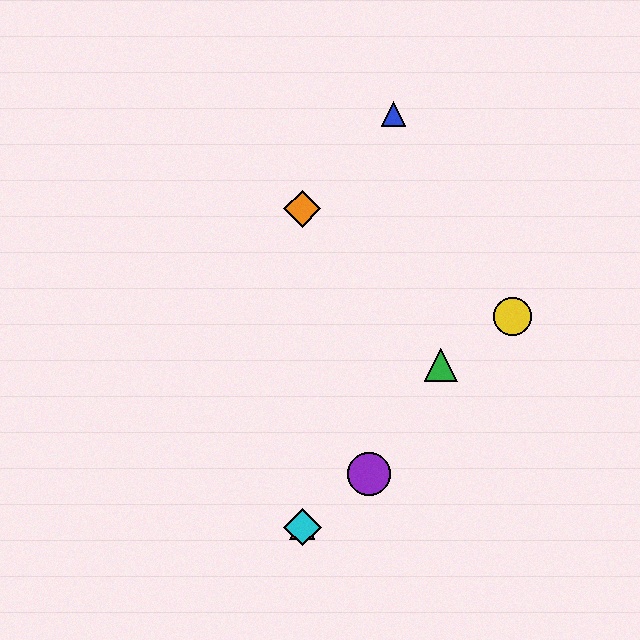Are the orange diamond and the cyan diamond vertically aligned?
Yes, both are at x≈302.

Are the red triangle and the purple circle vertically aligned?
No, the red triangle is at x≈302 and the purple circle is at x≈369.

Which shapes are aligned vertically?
The red triangle, the orange diamond, the cyan diamond are aligned vertically.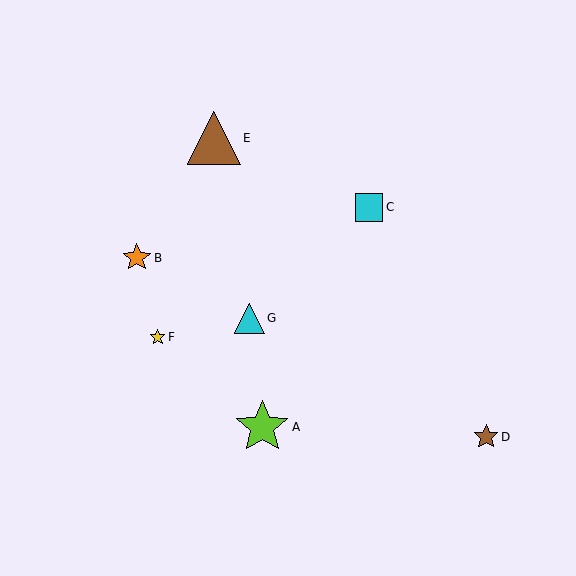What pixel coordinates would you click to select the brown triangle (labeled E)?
Click at (214, 138) to select the brown triangle E.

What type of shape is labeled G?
Shape G is a cyan triangle.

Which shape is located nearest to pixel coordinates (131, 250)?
The orange star (labeled B) at (137, 258) is nearest to that location.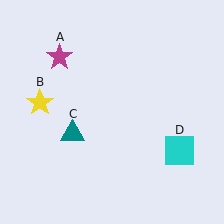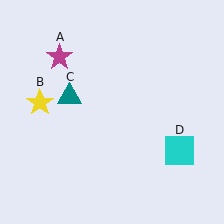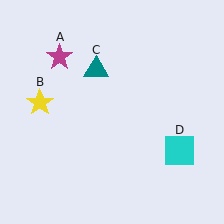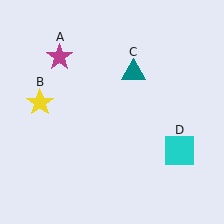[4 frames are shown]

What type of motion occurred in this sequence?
The teal triangle (object C) rotated clockwise around the center of the scene.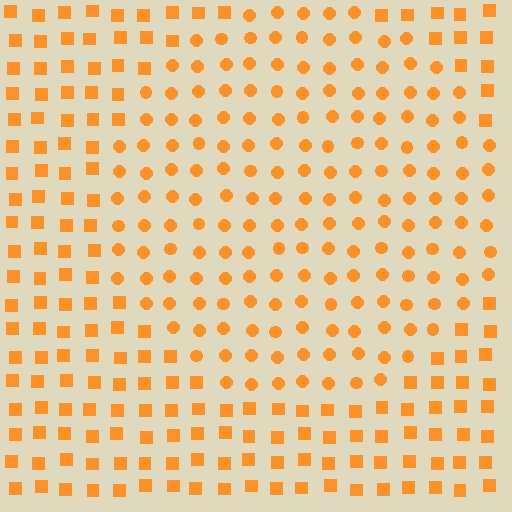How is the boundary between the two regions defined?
The boundary is defined by a change in element shape: circles inside vs. squares outside. All elements share the same color and spacing.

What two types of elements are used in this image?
The image uses circles inside the circle region and squares outside it.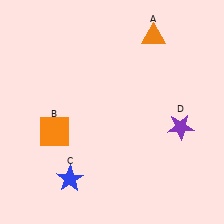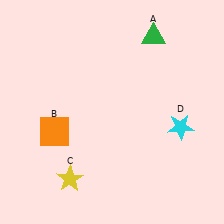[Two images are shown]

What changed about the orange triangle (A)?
In Image 1, A is orange. In Image 2, it changed to green.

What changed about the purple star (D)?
In Image 1, D is purple. In Image 2, it changed to cyan.